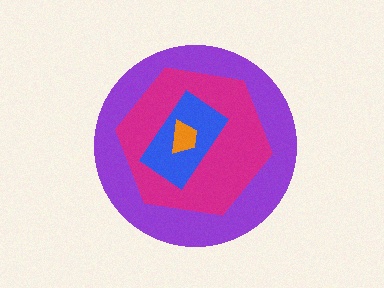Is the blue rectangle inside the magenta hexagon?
Yes.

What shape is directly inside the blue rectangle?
The orange trapezoid.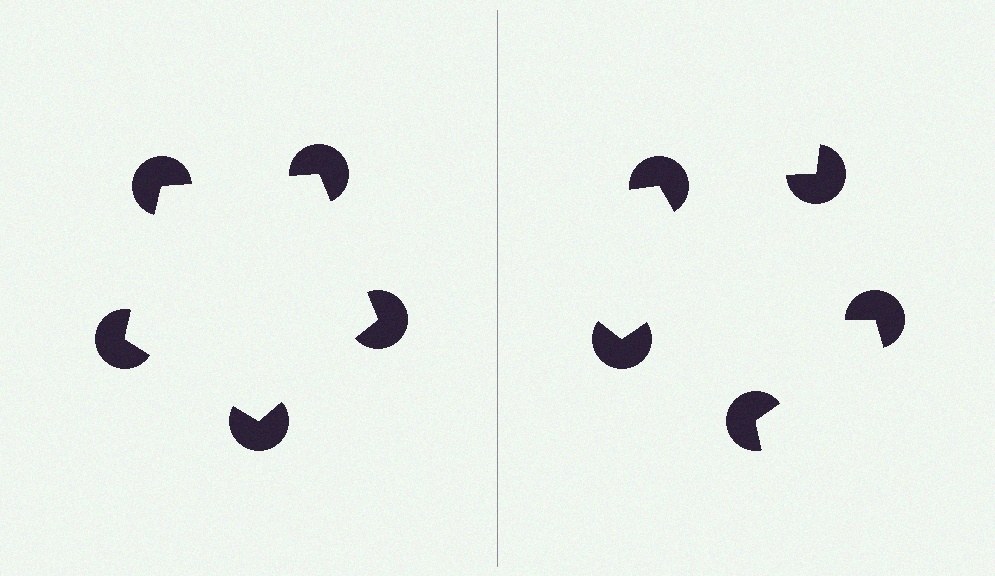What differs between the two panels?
The pac-man discs are positioned identically on both sides; only the wedge orientations differ. On the left they align to a pentagon; on the right they are misaligned.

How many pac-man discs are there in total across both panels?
10 — 5 on each side.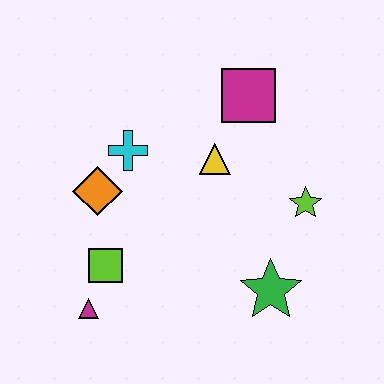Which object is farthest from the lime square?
The magenta square is farthest from the lime square.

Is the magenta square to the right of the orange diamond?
Yes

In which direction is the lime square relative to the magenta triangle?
The lime square is above the magenta triangle.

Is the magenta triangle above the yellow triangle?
No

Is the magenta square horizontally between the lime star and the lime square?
Yes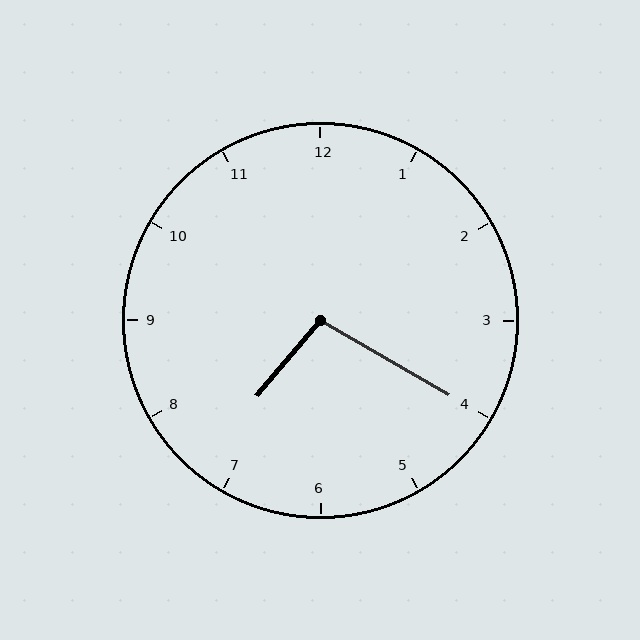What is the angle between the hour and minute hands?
Approximately 100 degrees.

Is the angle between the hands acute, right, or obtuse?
It is obtuse.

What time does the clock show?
7:20.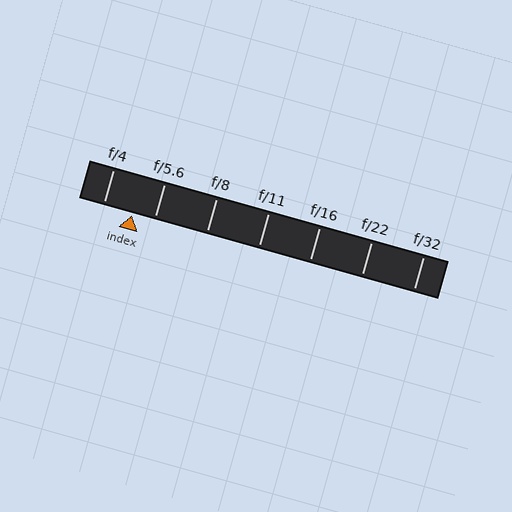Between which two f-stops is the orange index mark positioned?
The index mark is between f/4 and f/5.6.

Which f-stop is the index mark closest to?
The index mark is closest to f/5.6.